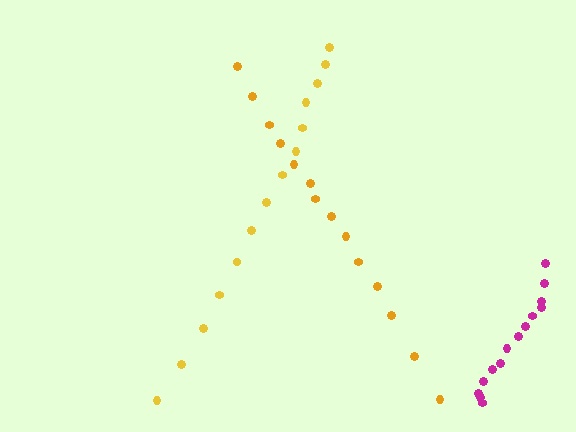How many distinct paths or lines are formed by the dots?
There are 3 distinct paths.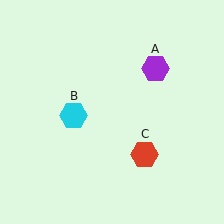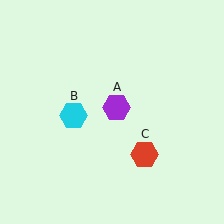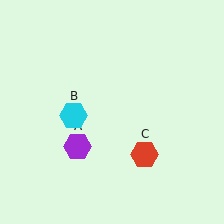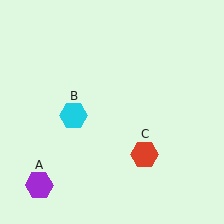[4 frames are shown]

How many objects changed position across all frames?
1 object changed position: purple hexagon (object A).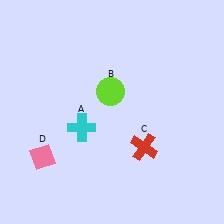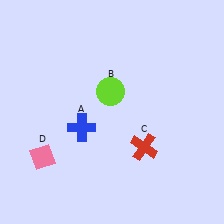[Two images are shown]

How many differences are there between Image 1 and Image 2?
There is 1 difference between the two images.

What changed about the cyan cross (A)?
In Image 1, A is cyan. In Image 2, it changed to blue.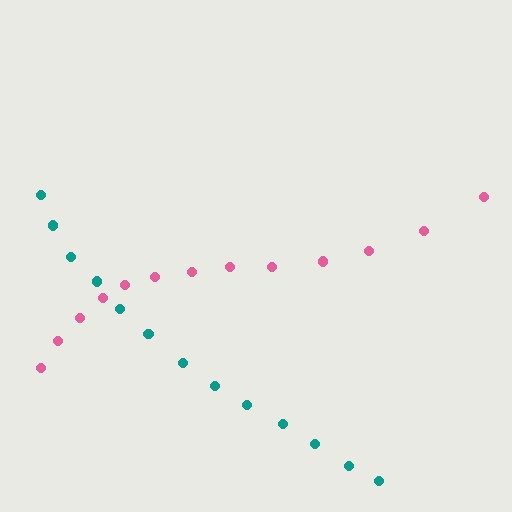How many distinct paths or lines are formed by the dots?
There are 2 distinct paths.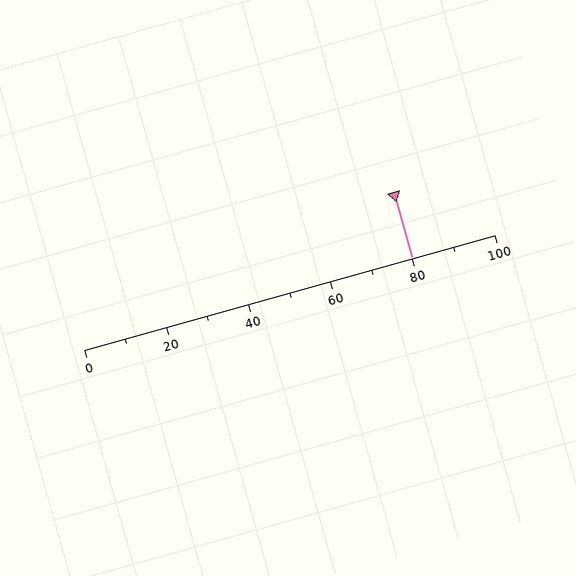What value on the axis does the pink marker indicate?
The marker indicates approximately 80.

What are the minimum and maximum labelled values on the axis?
The axis runs from 0 to 100.